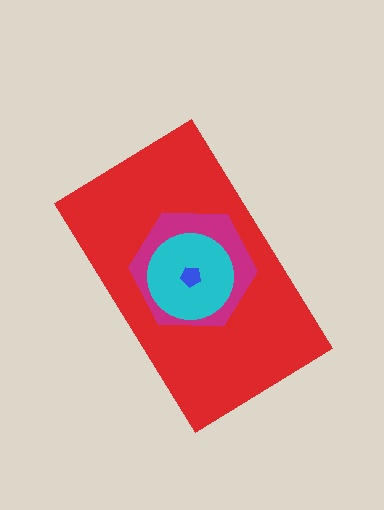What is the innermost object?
The blue pentagon.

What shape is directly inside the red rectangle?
The magenta hexagon.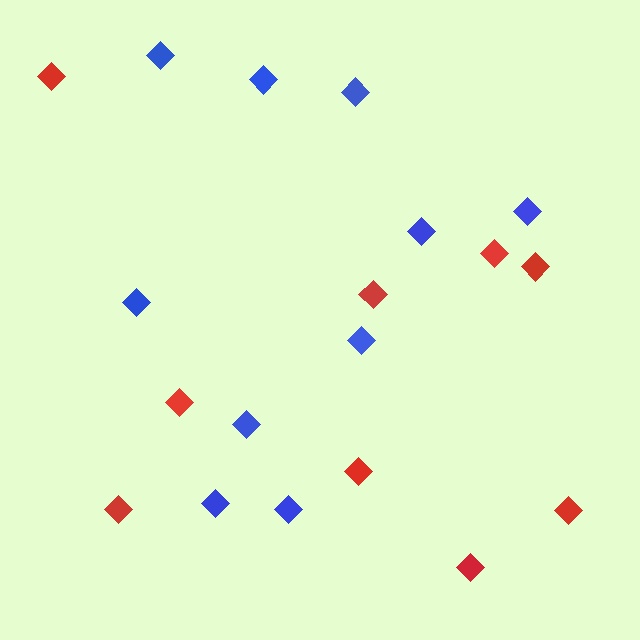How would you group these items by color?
There are 2 groups: one group of red diamonds (9) and one group of blue diamonds (10).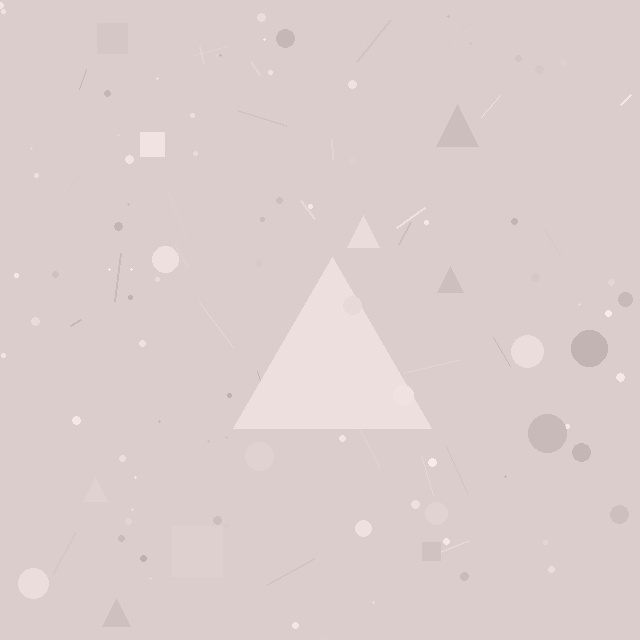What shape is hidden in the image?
A triangle is hidden in the image.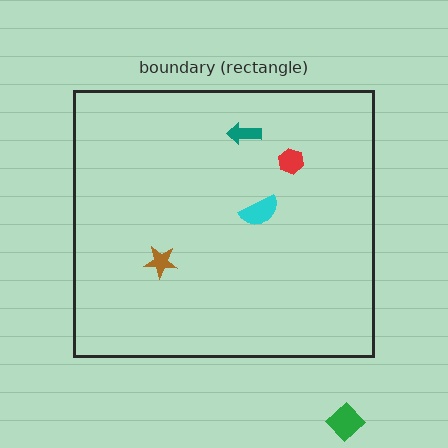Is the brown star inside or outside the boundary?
Inside.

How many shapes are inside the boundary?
4 inside, 1 outside.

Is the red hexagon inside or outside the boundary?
Inside.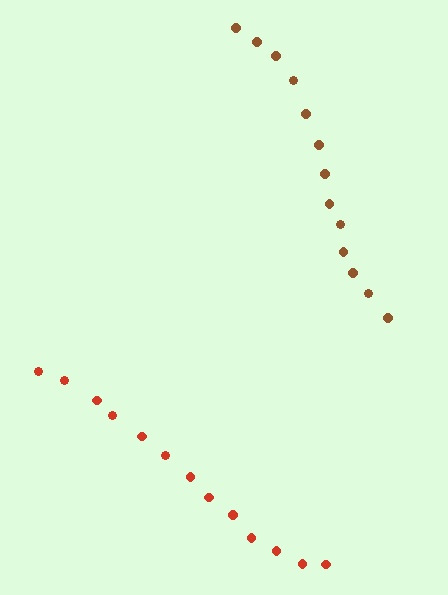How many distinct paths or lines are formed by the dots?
There are 2 distinct paths.